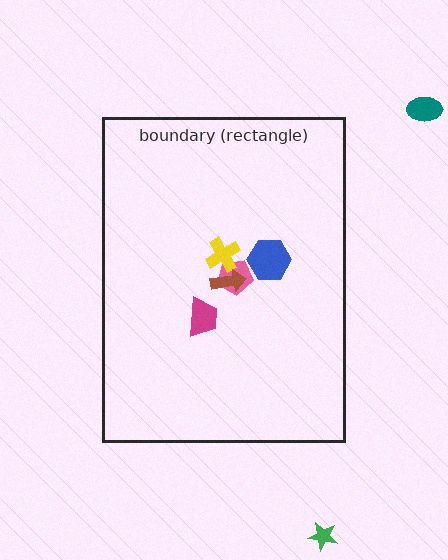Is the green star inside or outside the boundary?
Outside.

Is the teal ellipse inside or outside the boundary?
Outside.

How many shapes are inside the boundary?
5 inside, 2 outside.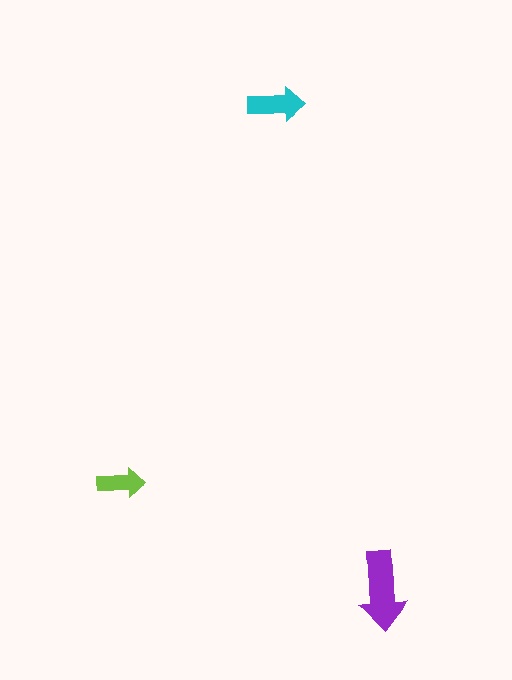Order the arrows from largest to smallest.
the purple one, the cyan one, the lime one.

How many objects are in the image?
There are 3 objects in the image.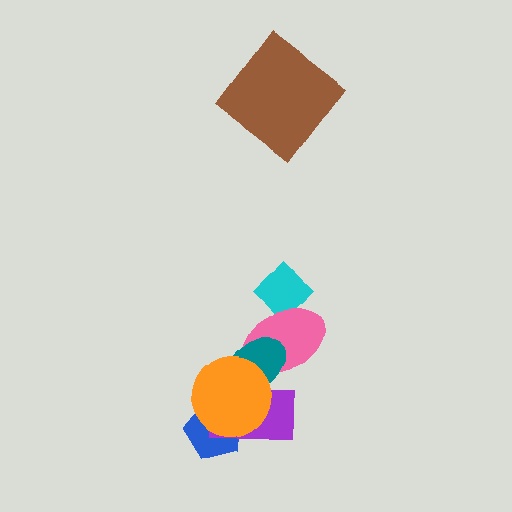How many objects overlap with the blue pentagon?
2 objects overlap with the blue pentagon.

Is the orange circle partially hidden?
No, no other shape covers it.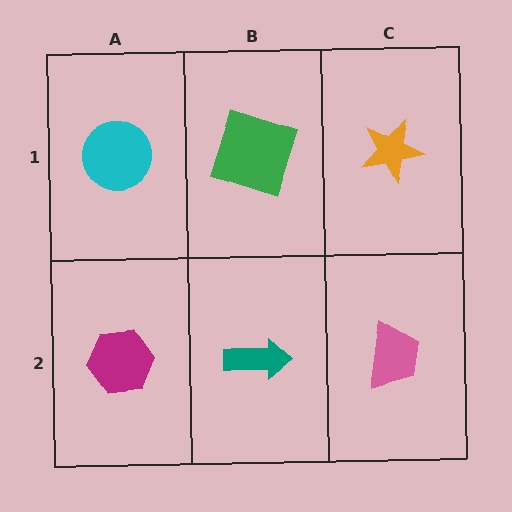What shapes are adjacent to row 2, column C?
An orange star (row 1, column C), a teal arrow (row 2, column B).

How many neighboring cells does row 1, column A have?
2.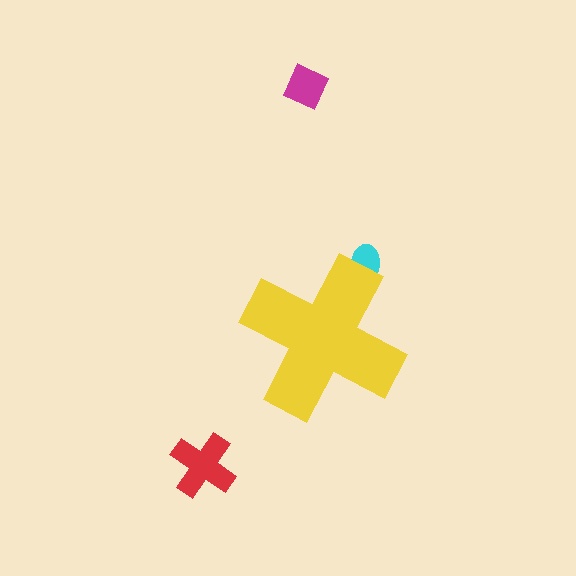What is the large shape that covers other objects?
A yellow cross.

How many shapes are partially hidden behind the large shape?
1 shape is partially hidden.